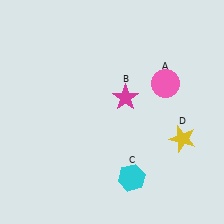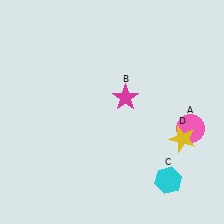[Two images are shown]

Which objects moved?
The objects that moved are: the pink circle (A), the cyan hexagon (C).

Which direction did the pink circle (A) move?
The pink circle (A) moved down.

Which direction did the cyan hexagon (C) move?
The cyan hexagon (C) moved right.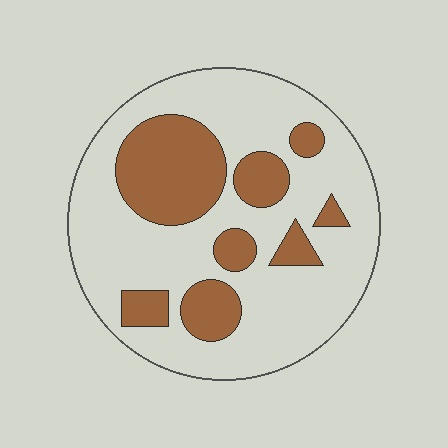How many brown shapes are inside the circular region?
8.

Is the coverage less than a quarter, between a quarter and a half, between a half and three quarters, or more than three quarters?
Between a quarter and a half.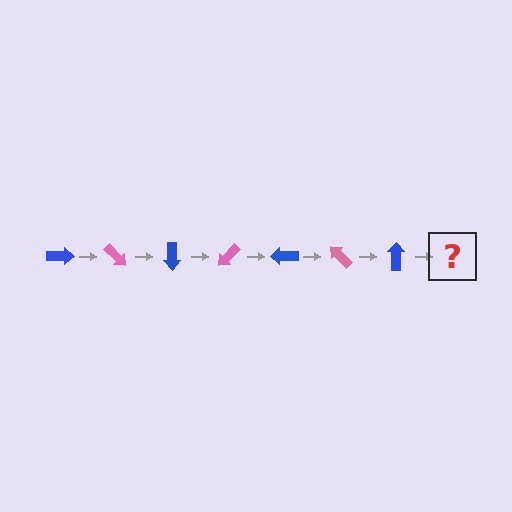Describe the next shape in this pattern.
It should be a pink arrow, rotated 315 degrees from the start.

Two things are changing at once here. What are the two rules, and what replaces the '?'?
The two rules are that it rotates 45 degrees each step and the color cycles through blue and pink. The '?' should be a pink arrow, rotated 315 degrees from the start.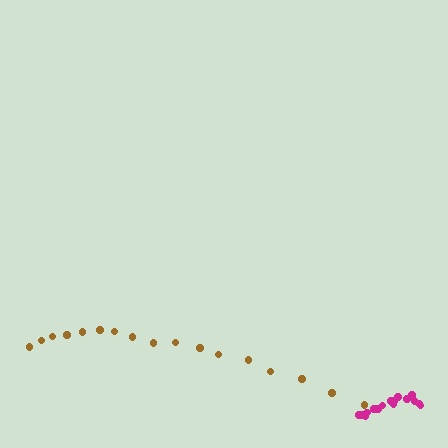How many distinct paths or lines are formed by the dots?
There are 2 distinct paths.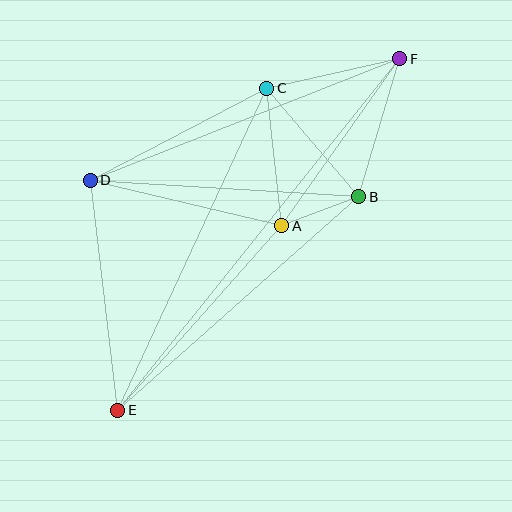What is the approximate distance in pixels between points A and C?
The distance between A and C is approximately 139 pixels.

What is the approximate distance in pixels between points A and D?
The distance between A and D is approximately 197 pixels.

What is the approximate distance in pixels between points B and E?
The distance between B and E is approximately 322 pixels.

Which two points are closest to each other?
Points A and B are closest to each other.